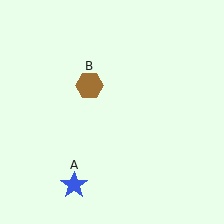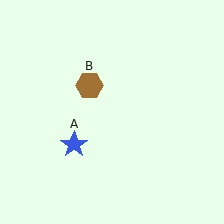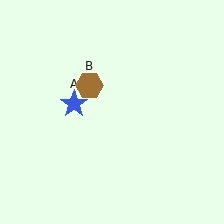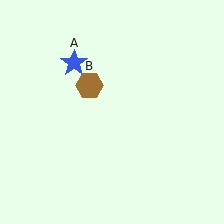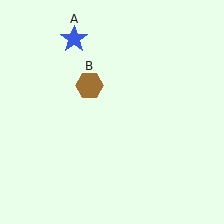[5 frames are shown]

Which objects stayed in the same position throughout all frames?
Brown hexagon (object B) remained stationary.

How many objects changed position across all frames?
1 object changed position: blue star (object A).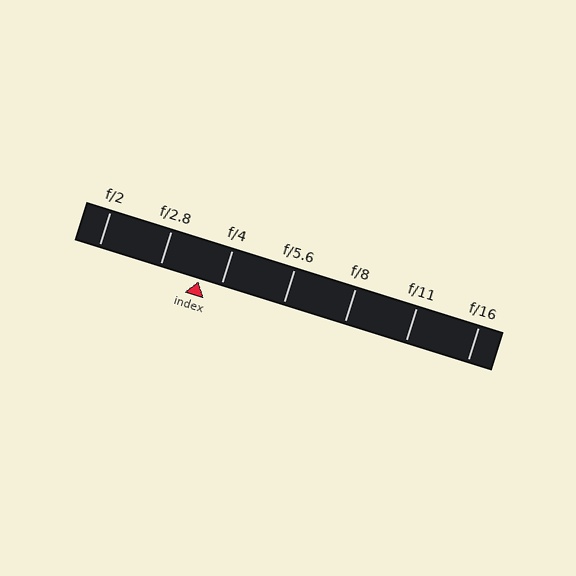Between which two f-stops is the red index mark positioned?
The index mark is between f/2.8 and f/4.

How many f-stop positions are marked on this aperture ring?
There are 7 f-stop positions marked.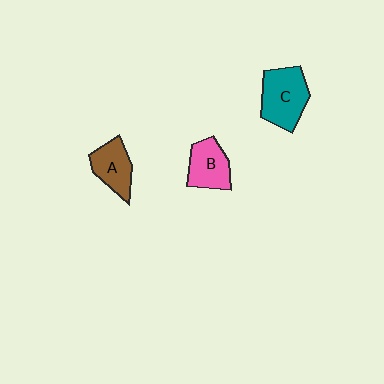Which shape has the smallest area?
Shape A (brown).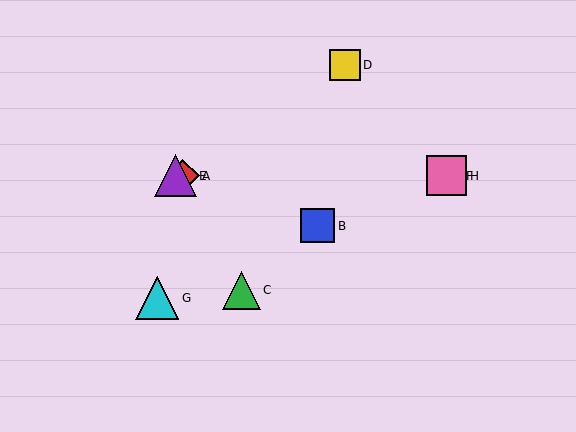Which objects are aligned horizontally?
Objects A, E, F, H are aligned horizontally.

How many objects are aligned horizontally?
4 objects (A, E, F, H) are aligned horizontally.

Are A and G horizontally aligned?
No, A is at y≈176 and G is at y≈298.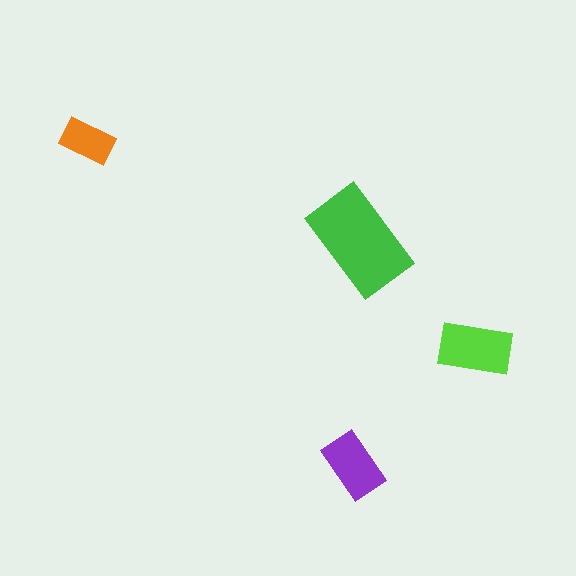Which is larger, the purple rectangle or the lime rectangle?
The lime one.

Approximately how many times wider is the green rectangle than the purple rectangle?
About 1.5 times wider.